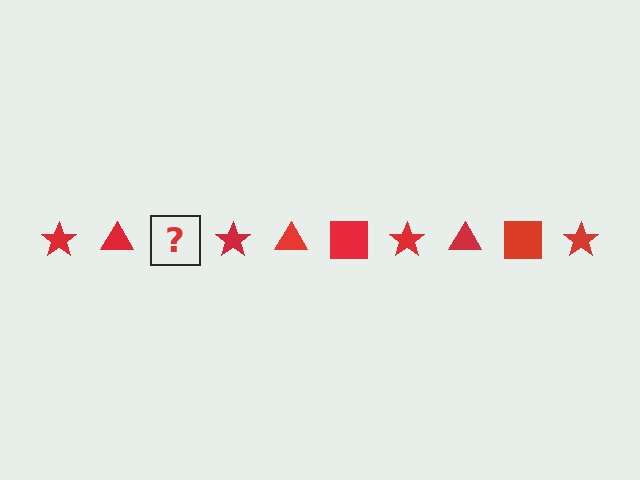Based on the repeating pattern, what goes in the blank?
The blank should be a red square.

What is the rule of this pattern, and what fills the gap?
The rule is that the pattern cycles through star, triangle, square shapes in red. The gap should be filled with a red square.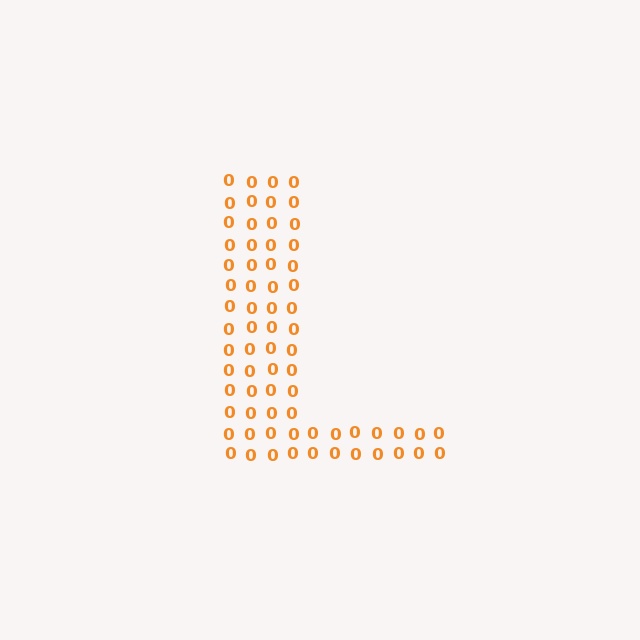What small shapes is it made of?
It is made of small digit 0's.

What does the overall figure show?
The overall figure shows the letter L.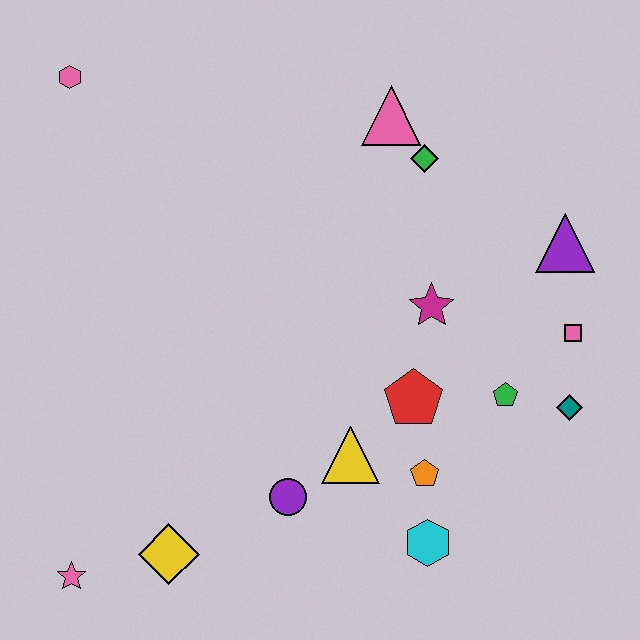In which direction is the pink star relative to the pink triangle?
The pink star is below the pink triangle.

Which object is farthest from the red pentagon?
The pink hexagon is farthest from the red pentagon.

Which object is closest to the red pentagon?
The orange pentagon is closest to the red pentagon.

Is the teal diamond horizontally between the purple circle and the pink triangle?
No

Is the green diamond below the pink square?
No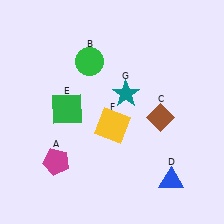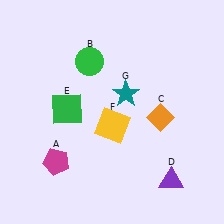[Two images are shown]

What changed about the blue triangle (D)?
In Image 1, D is blue. In Image 2, it changed to purple.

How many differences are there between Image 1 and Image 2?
There are 2 differences between the two images.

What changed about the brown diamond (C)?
In Image 1, C is brown. In Image 2, it changed to orange.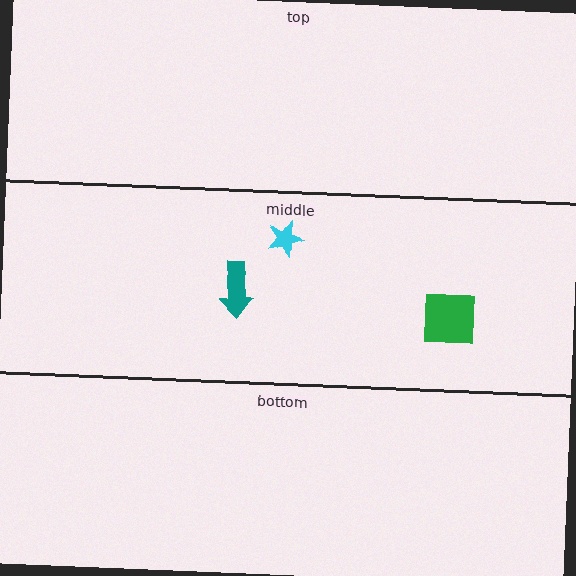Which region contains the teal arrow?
The middle region.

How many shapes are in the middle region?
3.